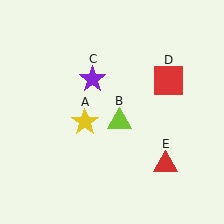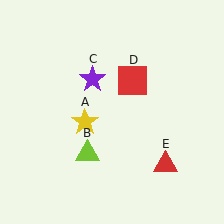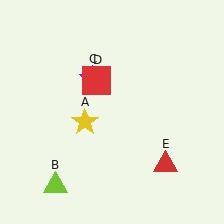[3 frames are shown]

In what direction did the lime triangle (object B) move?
The lime triangle (object B) moved down and to the left.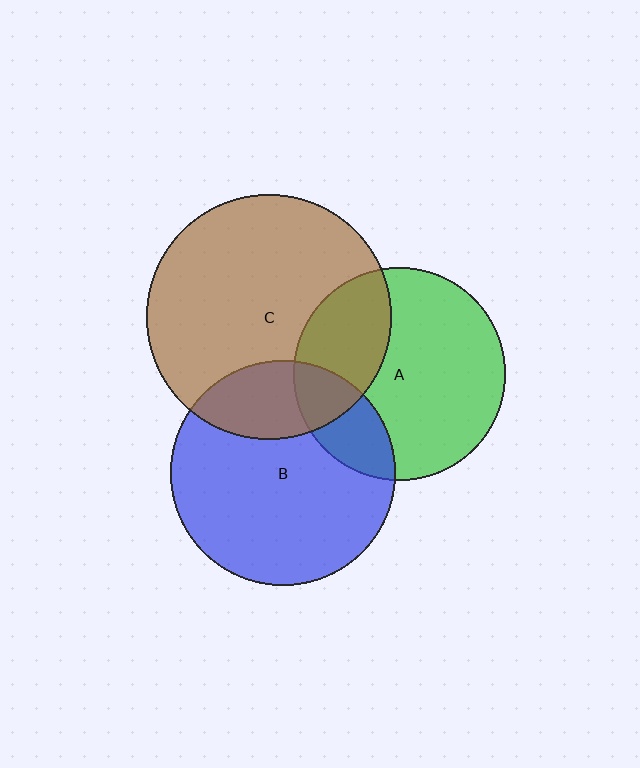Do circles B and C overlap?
Yes.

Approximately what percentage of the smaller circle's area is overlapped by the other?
Approximately 25%.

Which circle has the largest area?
Circle C (brown).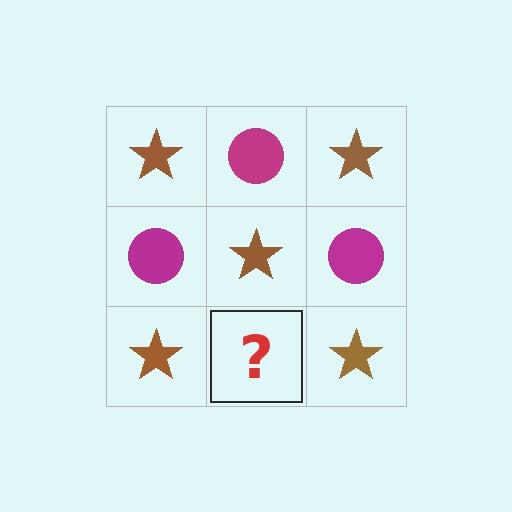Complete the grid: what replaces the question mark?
The question mark should be replaced with a magenta circle.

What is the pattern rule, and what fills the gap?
The rule is that it alternates brown star and magenta circle in a checkerboard pattern. The gap should be filled with a magenta circle.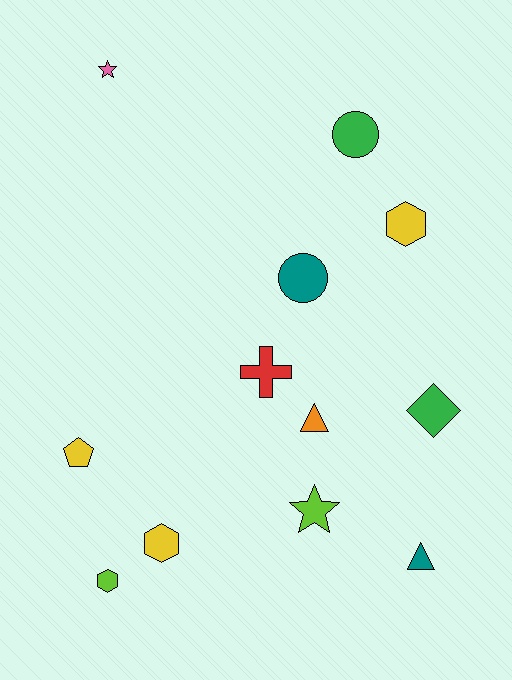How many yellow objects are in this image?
There are 3 yellow objects.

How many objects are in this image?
There are 12 objects.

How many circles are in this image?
There are 2 circles.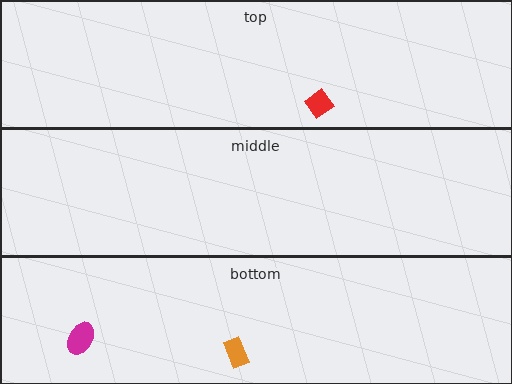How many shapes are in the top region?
1.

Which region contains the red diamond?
The top region.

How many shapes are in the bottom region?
2.